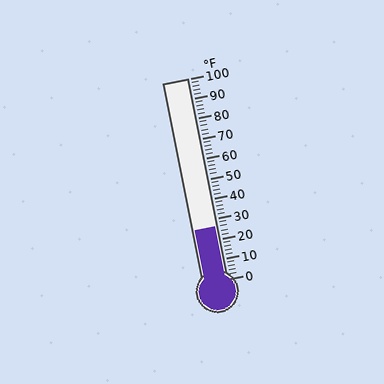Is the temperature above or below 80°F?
The temperature is below 80°F.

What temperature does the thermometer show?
The thermometer shows approximately 26°F.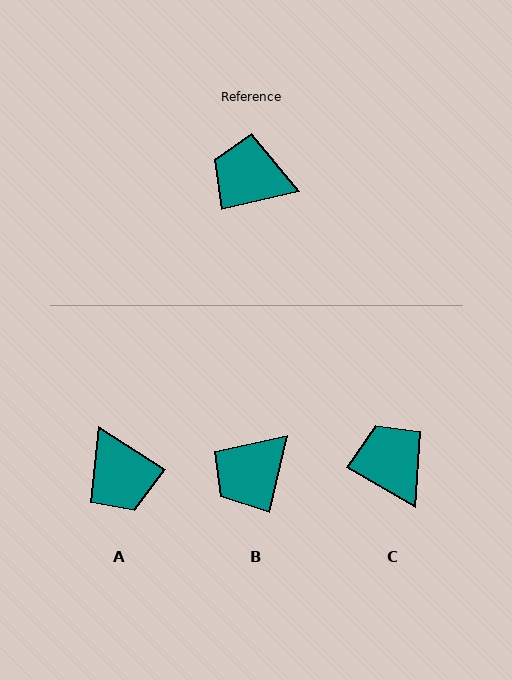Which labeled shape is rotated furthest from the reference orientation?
A, about 134 degrees away.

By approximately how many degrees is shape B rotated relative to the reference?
Approximately 63 degrees counter-clockwise.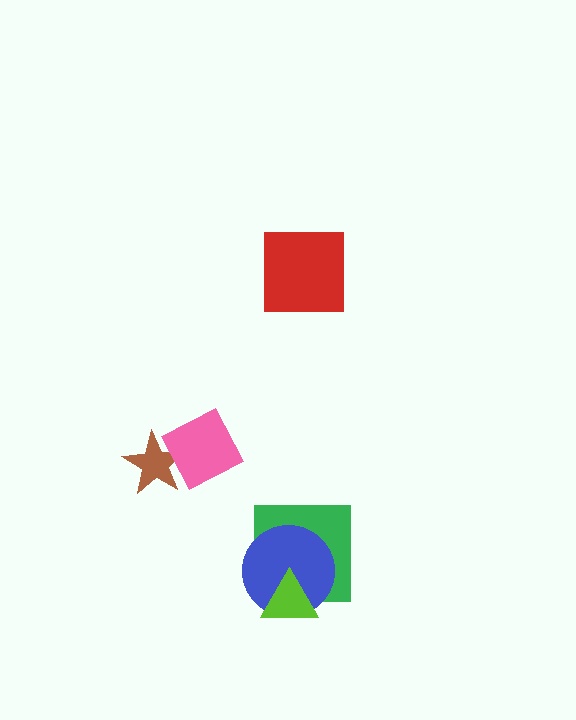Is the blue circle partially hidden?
Yes, it is partially covered by another shape.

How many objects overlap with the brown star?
1 object overlaps with the brown star.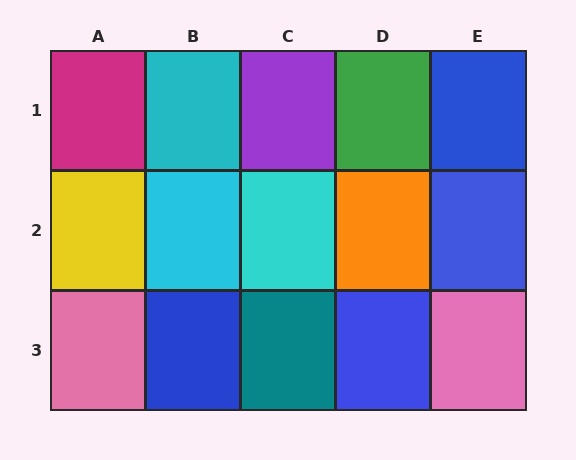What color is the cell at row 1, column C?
Purple.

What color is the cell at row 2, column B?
Cyan.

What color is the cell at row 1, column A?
Magenta.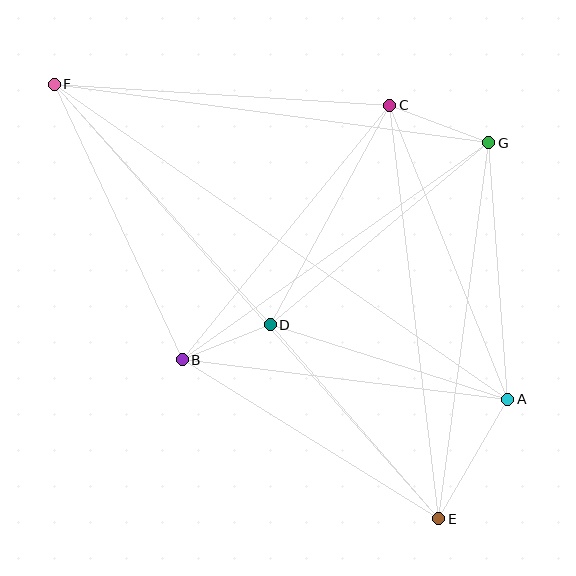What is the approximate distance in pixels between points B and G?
The distance between B and G is approximately 376 pixels.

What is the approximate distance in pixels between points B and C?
The distance between B and C is approximately 328 pixels.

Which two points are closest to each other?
Points B and D are closest to each other.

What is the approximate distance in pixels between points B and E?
The distance between B and E is approximately 302 pixels.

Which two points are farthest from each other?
Points E and F are farthest from each other.